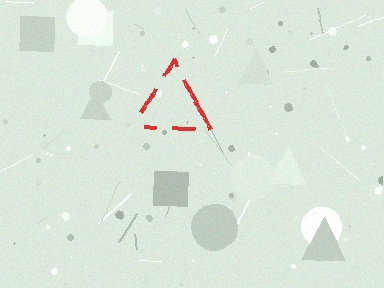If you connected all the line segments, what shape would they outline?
They would outline a triangle.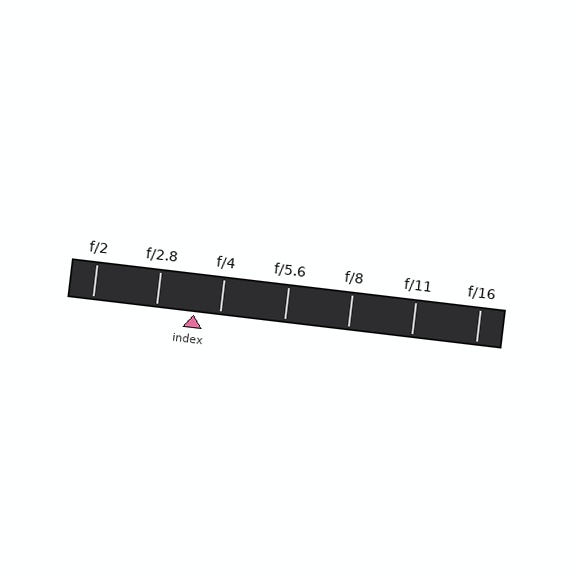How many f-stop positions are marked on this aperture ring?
There are 7 f-stop positions marked.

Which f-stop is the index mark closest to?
The index mark is closest to f/4.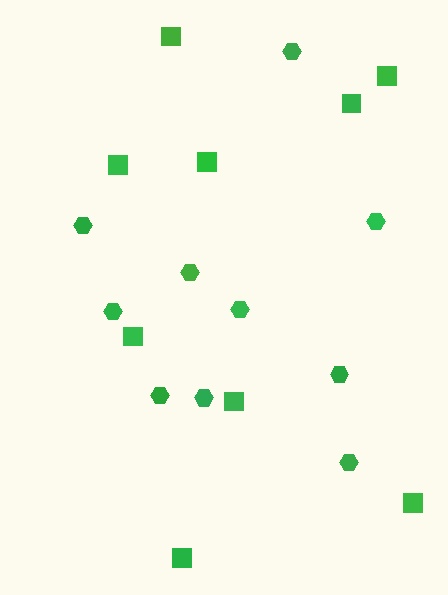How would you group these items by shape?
There are 2 groups: one group of hexagons (10) and one group of squares (9).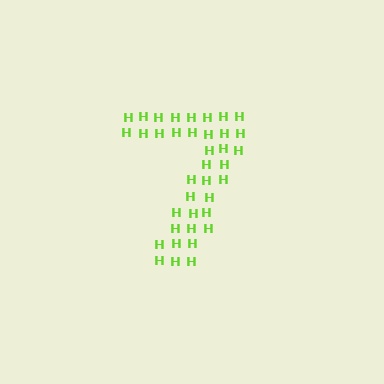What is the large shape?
The large shape is the digit 7.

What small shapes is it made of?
It is made of small letter H's.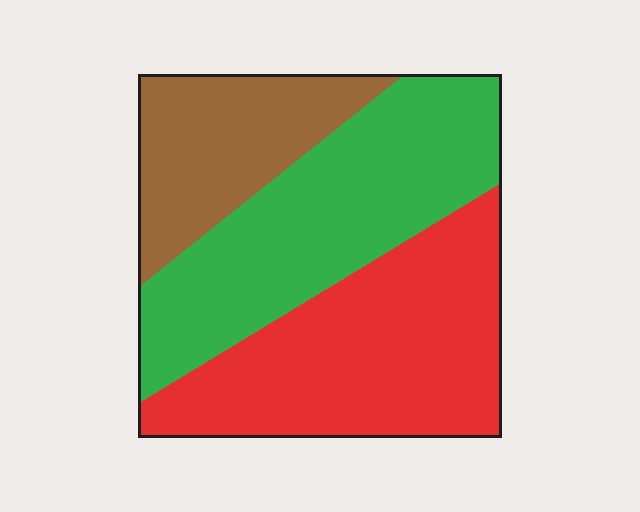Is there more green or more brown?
Green.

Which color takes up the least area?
Brown, at roughly 20%.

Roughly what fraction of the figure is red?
Red covers 40% of the figure.